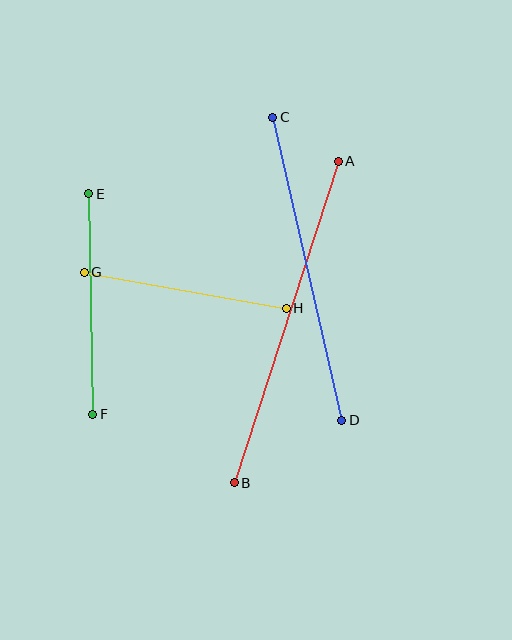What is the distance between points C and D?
The distance is approximately 311 pixels.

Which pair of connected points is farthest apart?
Points A and B are farthest apart.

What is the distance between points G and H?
The distance is approximately 205 pixels.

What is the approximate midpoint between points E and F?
The midpoint is at approximately (91, 304) pixels.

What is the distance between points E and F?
The distance is approximately 220 pixels.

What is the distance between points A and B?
The distance is approximately 338 pixels.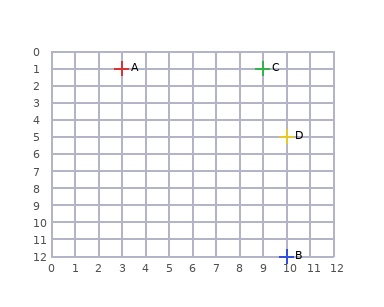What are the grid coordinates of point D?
Point D is at grid coordinates (10, 5).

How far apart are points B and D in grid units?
Points B and D are 7 rows apart.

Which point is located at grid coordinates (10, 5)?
Point D is at (10, 5).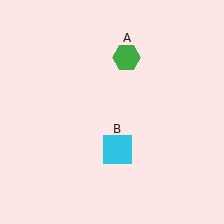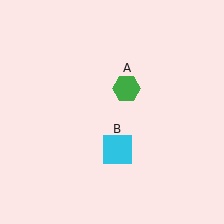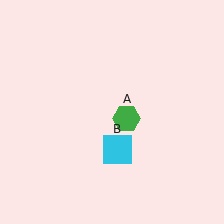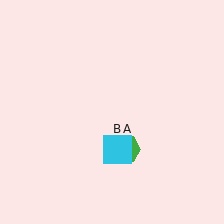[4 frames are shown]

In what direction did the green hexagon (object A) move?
The green hexagon (object A) moved down.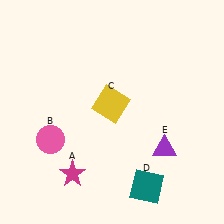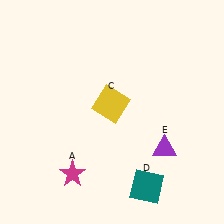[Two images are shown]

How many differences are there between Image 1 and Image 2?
There is 1 difference between the two images.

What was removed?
The pink circle (B) was removed in Image 2.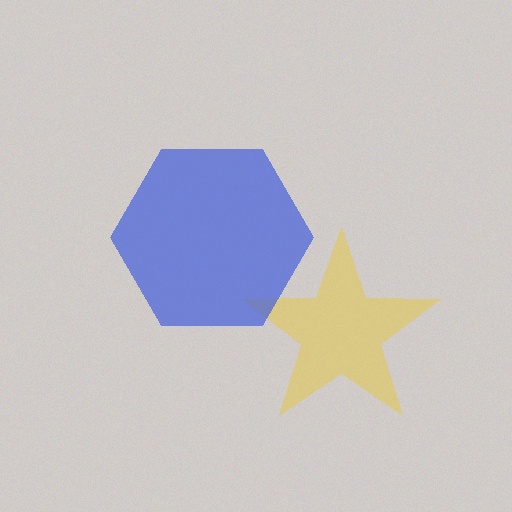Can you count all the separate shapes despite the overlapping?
Yes, there are 2 separate shapes.